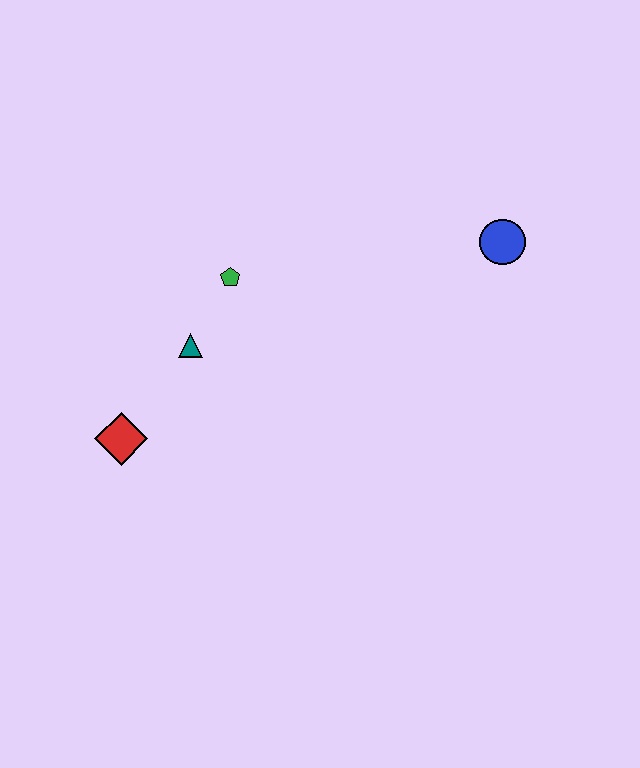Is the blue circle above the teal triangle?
Yes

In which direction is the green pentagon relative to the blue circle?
The green pentagon is to the left of the blue circle.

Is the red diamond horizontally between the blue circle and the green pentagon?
No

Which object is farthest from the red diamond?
The blue circle is farthest from the red diamond.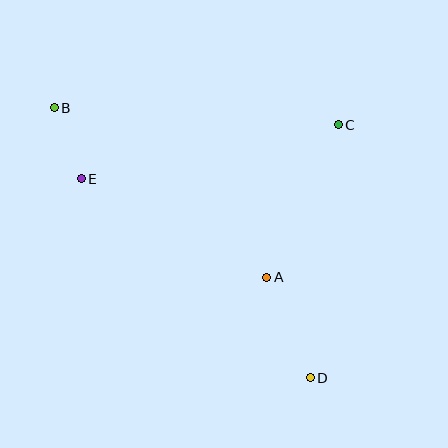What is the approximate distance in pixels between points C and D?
The distance between C and D is approximately 255 pixels.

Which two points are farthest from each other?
Points B and D are farthest from each other.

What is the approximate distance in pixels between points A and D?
The distance between A and D is approximately 110 pixels.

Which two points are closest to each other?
Points B and E are closest to each other.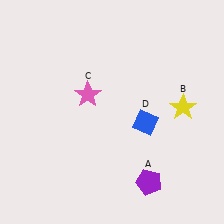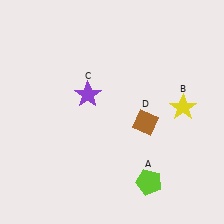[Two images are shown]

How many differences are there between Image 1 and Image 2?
There are 3 differences between the two images.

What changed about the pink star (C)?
In Image 1, C is pink. In Image 2, it changed to purple.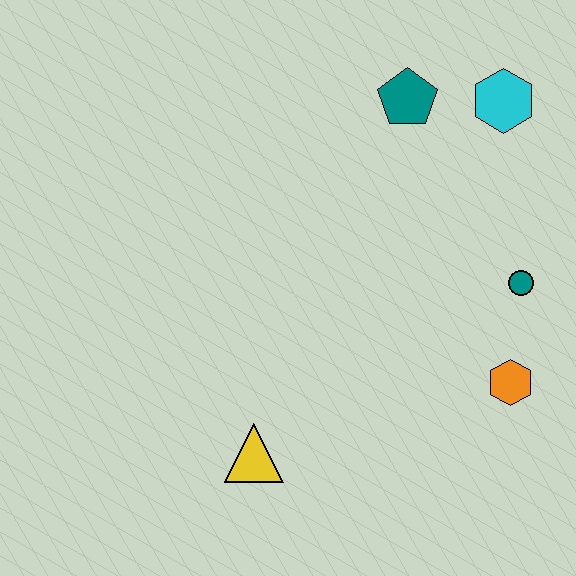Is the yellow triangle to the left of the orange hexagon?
Yes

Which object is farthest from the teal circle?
The yellow triangle is farthest from the teal circle.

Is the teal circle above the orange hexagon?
Yes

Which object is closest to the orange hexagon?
The teal circle is closest to the orange hexagon.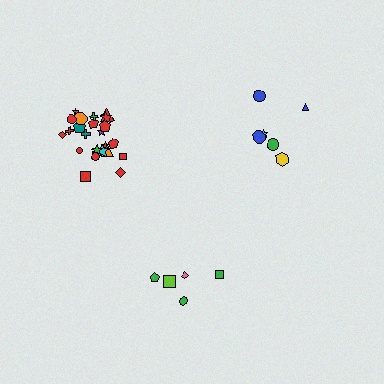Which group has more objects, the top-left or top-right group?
The top-left group.